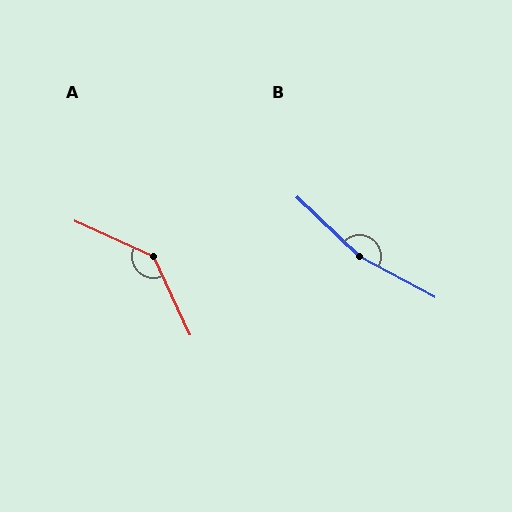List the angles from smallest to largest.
A (139°), B (165°).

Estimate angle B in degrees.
Approximately 165 degrees.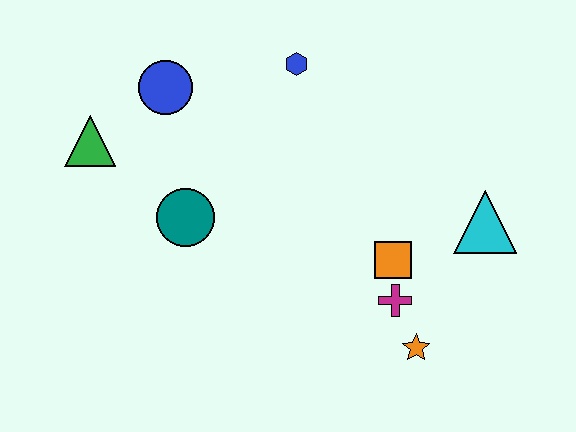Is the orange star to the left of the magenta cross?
No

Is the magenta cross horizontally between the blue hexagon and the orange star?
Yes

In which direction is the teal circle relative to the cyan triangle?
The teal circle is to the left of the cyan triangle.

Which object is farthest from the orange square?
The green triangle is farthest from the orange square.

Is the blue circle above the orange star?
Yes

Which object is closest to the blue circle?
The green triangle is closest to the blue circle.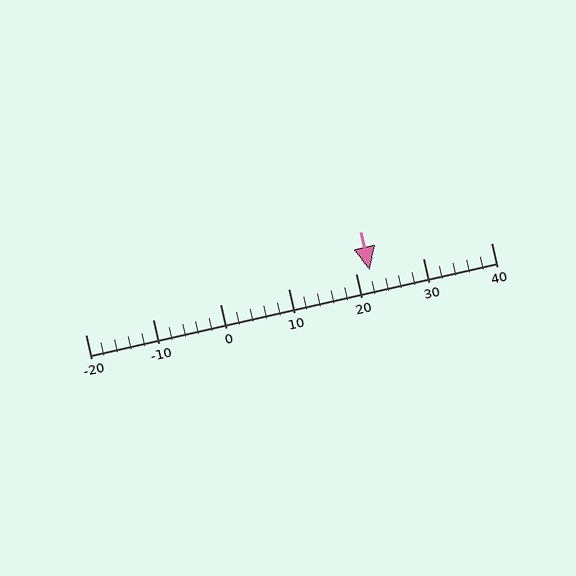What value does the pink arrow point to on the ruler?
The pink arrow points to approximately 22.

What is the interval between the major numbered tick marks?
The major tick marks are spaced 10 units apart.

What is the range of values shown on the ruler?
The ruler shows values from -20 to 40.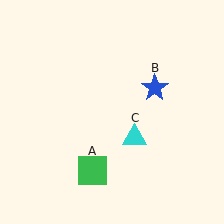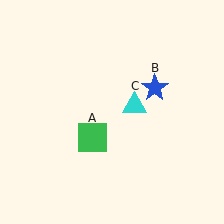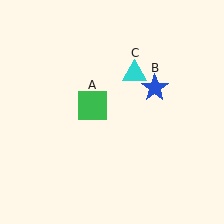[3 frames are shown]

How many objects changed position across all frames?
2 objects changed position: green square (object A), cyan triangle (object C).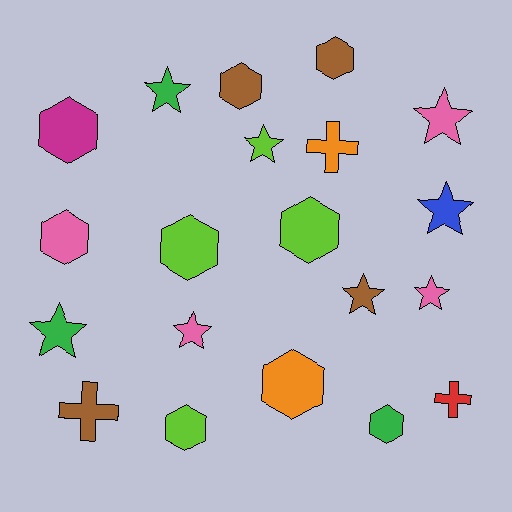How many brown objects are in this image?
There are 4 brown objects.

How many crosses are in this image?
There are 3 crosses.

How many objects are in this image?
There are 20 objects.